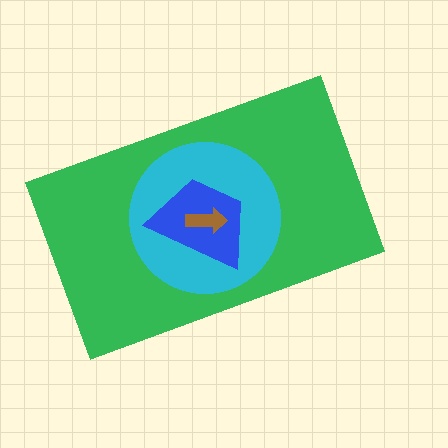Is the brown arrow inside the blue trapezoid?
Yes.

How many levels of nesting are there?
4.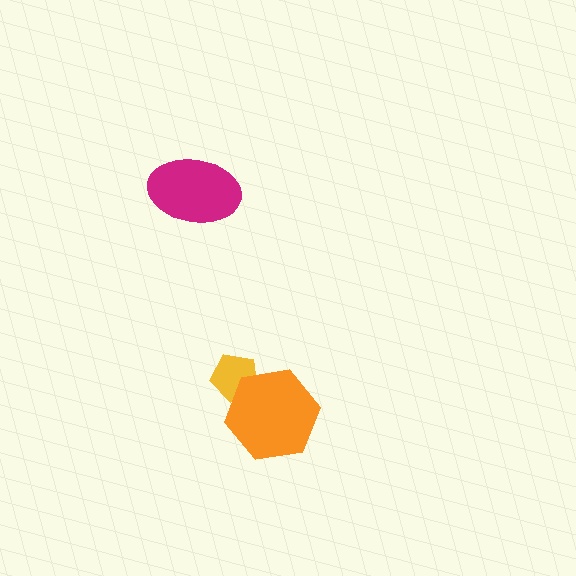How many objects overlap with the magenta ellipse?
0 objects overlap with the magenta ellipse.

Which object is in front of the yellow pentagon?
The orange hexagon is in front of the yellow pentagon.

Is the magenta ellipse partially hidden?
No, no other shape covers it.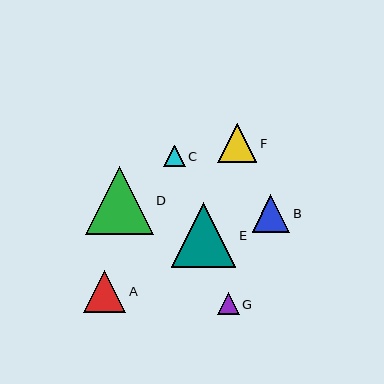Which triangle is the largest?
Triangle D is the largest with a size of approximately 68 pixels.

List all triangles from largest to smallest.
From largest to smallest: D, E, A, F, B, G, C.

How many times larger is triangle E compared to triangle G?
Triangle E is approximately 2.9 times the size of triangle G.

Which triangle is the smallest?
Triangle C is the smallest with a size of approximately 22 pixels.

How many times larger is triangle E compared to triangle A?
Triangle E is approximately 1.5 times the size of triangle A.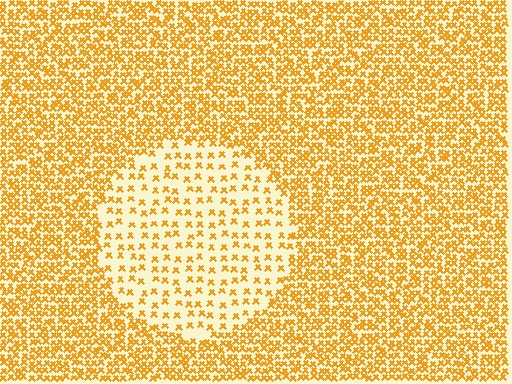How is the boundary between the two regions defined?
The boundary is defined by a change in element density (approximately 2.6x ratio). All elements are the same color, size, and shape.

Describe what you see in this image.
The image contains small orange elements arranged at two different densities. A circle-shaped region is visible where the elements are less densely packed than the surrounding area.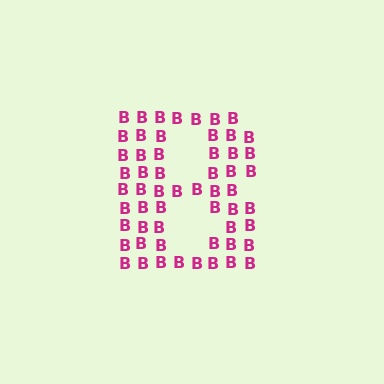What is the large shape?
The large shape is the letter B.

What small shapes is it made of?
It is made of small letter B's.